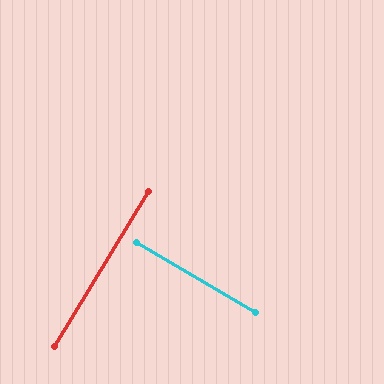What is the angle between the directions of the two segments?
Approximately 89 degrees.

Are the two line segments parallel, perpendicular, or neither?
Perpendicular — they meet at approximately 89°.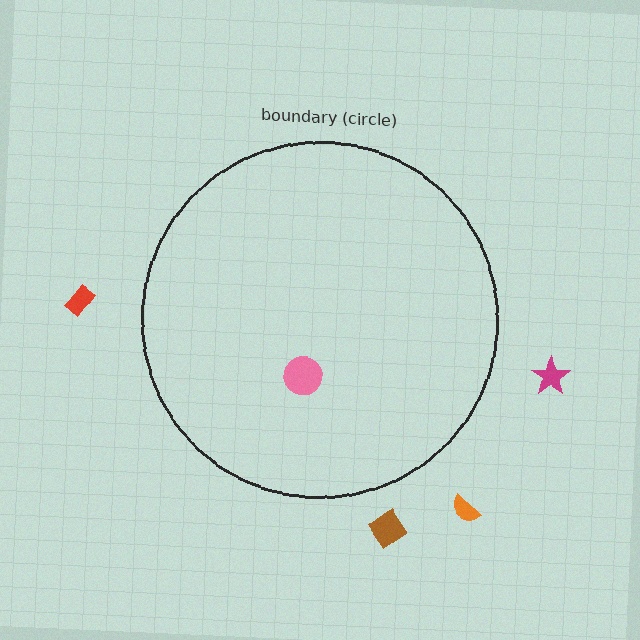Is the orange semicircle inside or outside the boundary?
Outside.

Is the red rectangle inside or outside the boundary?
Outside.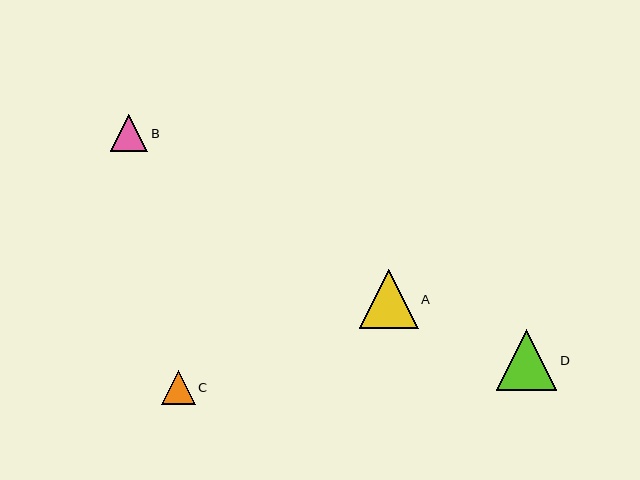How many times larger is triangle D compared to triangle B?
Triangle D is approximately 1.6 times the size of triangle B.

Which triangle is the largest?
Triangle D is the largest with a size of approximately 61 pixels.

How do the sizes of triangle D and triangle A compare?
Triangle D and triangle A are approximately the same size.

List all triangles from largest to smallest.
From largest to smallest: D, A, B, C.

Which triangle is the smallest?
Triangle C is the smallest with a size of approximately 34 pixels.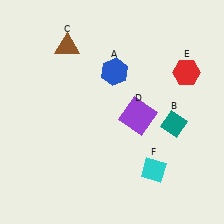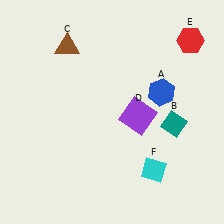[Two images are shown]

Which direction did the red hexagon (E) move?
The red hexagon (E) moved up.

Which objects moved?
The objects that moved are: the blue hexagon (A), the red hexagon (E).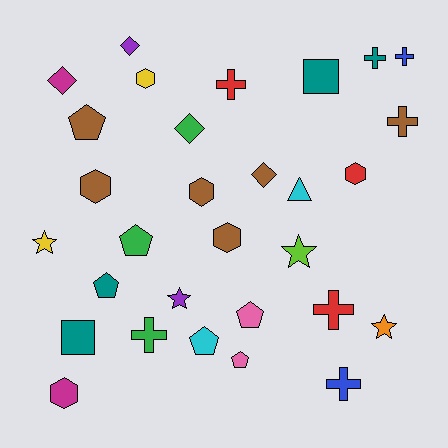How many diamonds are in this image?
There are 4 diamonds.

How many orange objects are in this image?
There is 1 orange object.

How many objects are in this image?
There are 30 objects.